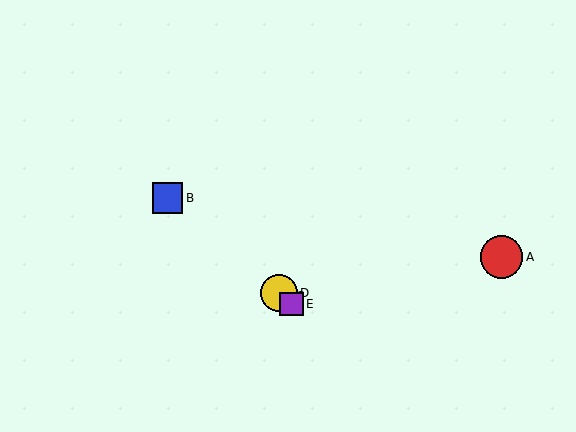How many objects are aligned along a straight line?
4 objects (B, C, D, E) are aligned along a straight line.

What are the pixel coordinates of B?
Object B is at (167, 198).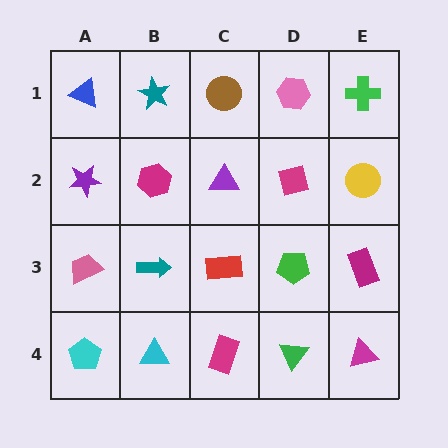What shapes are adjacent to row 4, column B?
A teal arrow (row 3, column B), a cyan pentagon (row 4, column A), a magenta rectangle (row 4, column C).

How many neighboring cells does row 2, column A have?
3.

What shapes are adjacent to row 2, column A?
A blue triangle (row 1, column A), a pink trapezoid (row 3, column A), a magenta hexagon (row 2, column B).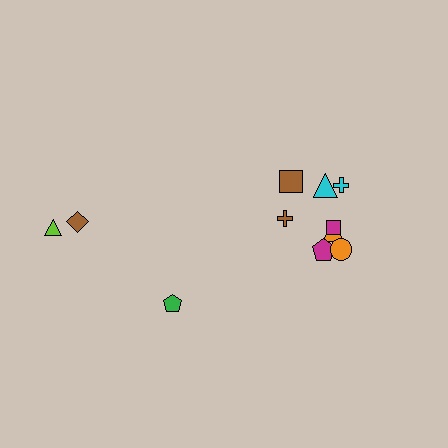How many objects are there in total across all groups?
There are 11 objects.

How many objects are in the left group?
There are 3 objects.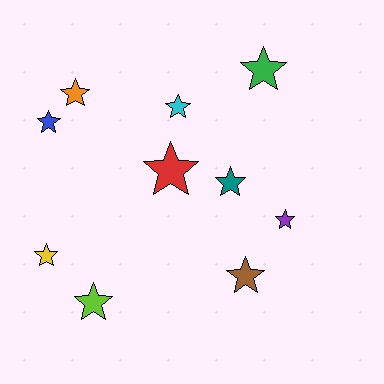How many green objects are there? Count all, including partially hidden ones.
There is 1 green object.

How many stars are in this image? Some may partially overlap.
There are 10 stars.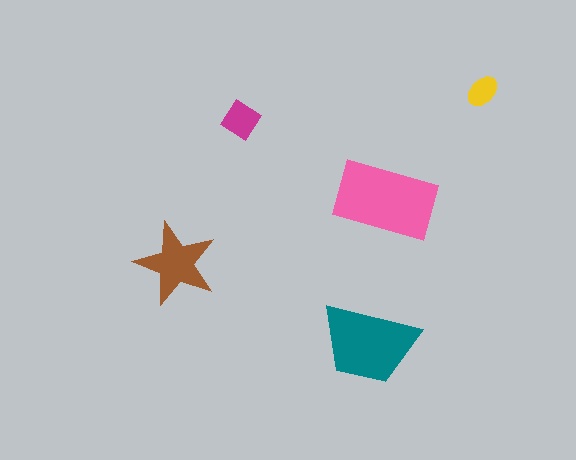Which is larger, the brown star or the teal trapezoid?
The teal trapezoid.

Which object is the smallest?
The yellow ellipse.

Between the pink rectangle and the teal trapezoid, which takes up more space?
The pink rectangle.